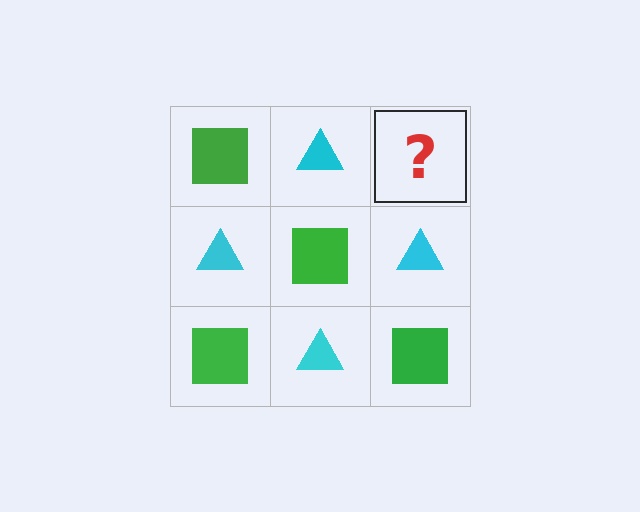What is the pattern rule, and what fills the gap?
The rule is that it alternates green square and cyan triangle in a checkerboard pattern. The gap should be filled with a green square.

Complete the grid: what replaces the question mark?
The question mark should be replaced with a green square.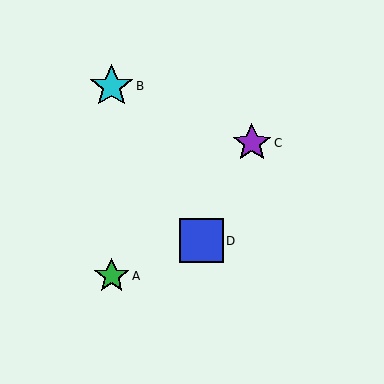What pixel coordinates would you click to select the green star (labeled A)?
Click at (112, 276) to select the green star A.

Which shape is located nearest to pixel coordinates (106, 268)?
The green star (labeled A) at (112, 276) is nearest to that location.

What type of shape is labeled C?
Shape C is a purple star.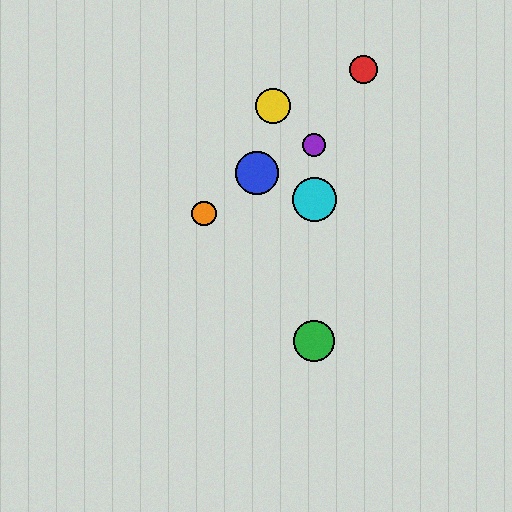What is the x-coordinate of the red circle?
The red circle is at x≈363.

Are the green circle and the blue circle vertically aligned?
No, the green circle is at x≈314 and the blue circle is at x≈257.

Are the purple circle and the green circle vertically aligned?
Yes, both are at x≈314.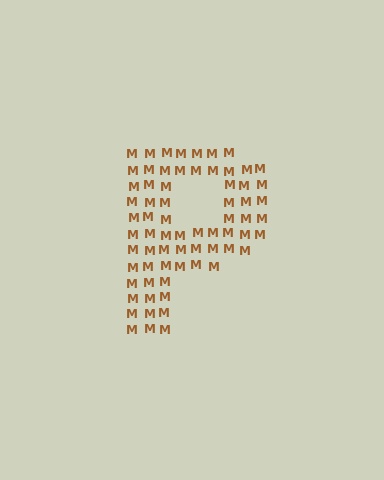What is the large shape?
The large shape is the letter P.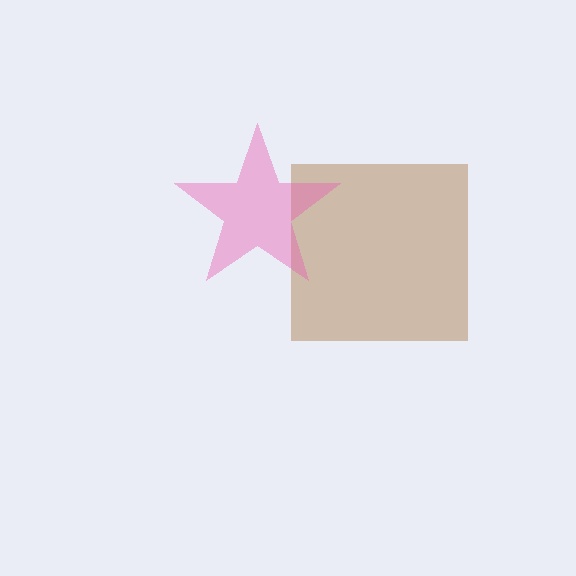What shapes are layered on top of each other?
The layered shapes are: a brown square, a pink star.